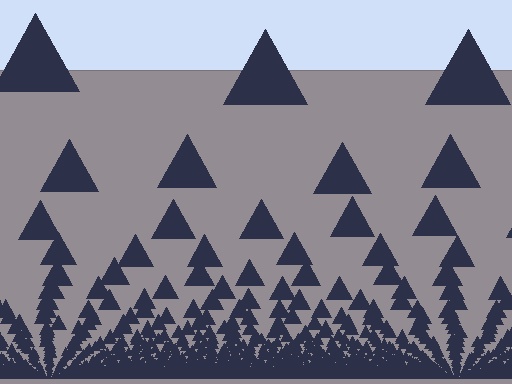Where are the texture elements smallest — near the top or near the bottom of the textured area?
Near the bottom.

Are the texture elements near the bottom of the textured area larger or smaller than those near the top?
Smaller. The gradient is inverted — elements near the bottom are smaller and denser.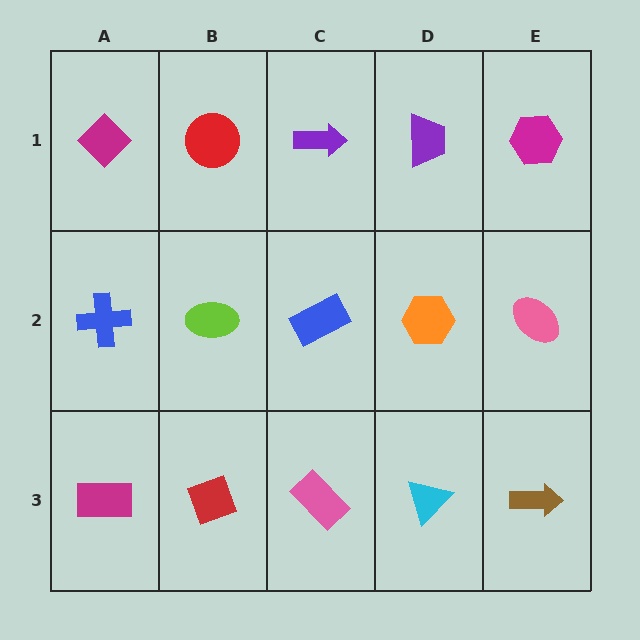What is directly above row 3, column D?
An orange hexagon.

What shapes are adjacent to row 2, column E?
A magenta hexagon (row 1, column E), a brown arrow (row 3, column E), an orange hexagon (row 2, column D).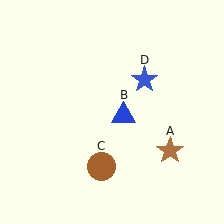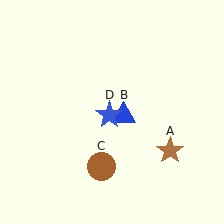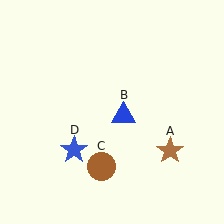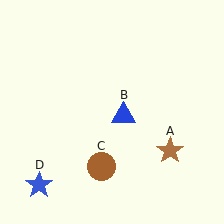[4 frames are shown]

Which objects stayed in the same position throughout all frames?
Brown star (object A) and blue triangle (object B) and brown circle (object C) remained stationary.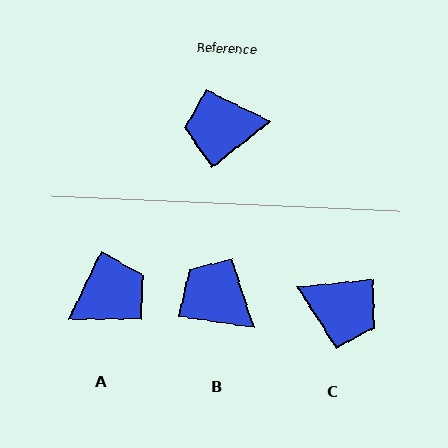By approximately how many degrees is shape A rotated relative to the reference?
Approximately 154 degrees clockwise.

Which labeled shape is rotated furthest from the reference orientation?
A, about 154 degrees away.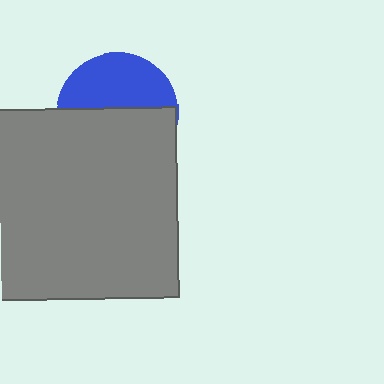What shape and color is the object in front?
The object in front is a gray square.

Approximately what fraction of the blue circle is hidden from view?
Roughly 57% of the blue circle is hidden behind the gray square.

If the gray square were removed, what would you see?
You would see the complete blue circle.